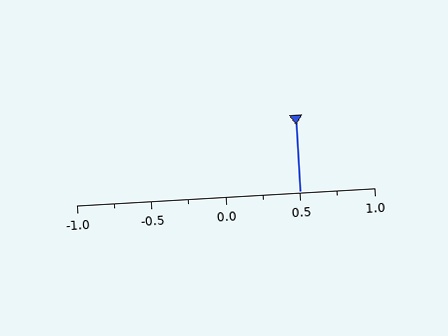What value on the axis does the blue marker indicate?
The marker indicates approximately 0.5.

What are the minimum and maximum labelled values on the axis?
The axis runs from -1.0 to 1.0.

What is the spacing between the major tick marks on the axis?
The major ticks are spaced 0.5 apart.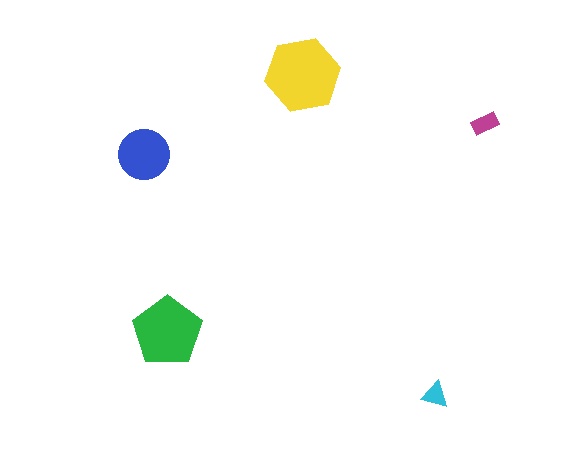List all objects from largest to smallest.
The yellow hexagon, the green pentagon, the blue circle, the magenta rectangle, the cyan triangle.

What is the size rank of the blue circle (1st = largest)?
3rd.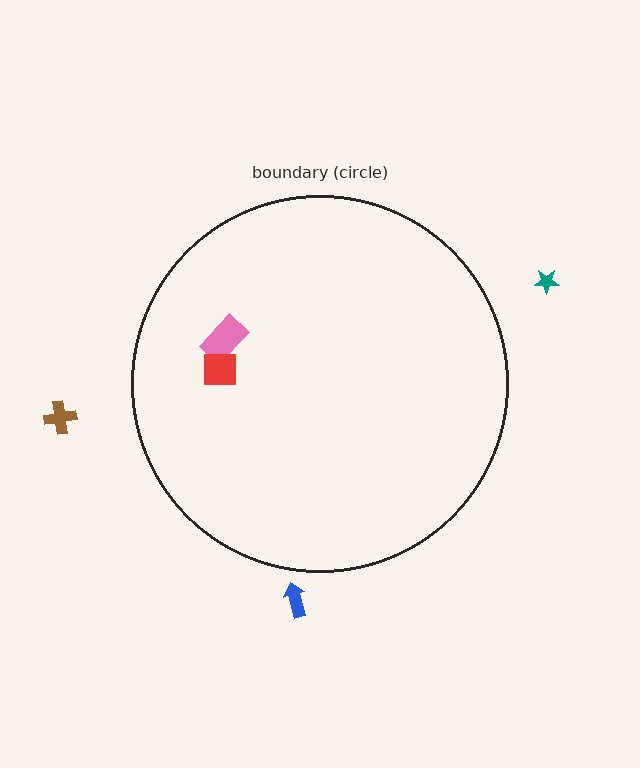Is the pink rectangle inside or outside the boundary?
Inside.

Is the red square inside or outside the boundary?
Inside.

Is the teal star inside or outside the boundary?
Outside.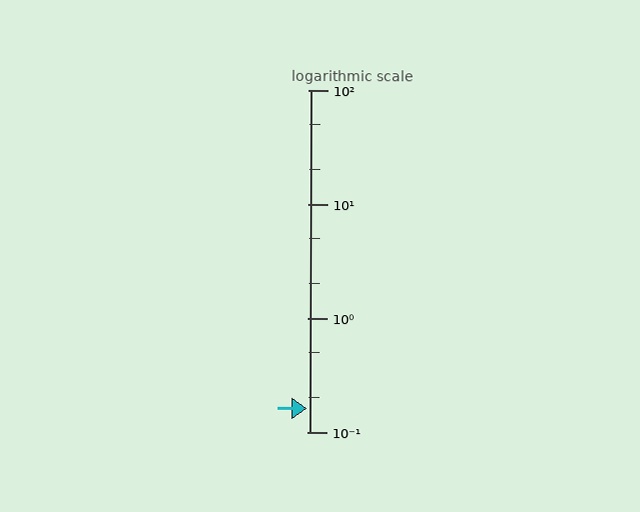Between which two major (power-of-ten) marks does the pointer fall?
The pointer is between 0.1 and 1.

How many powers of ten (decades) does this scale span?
The scale spans 3 decades, from 0.1 to 100.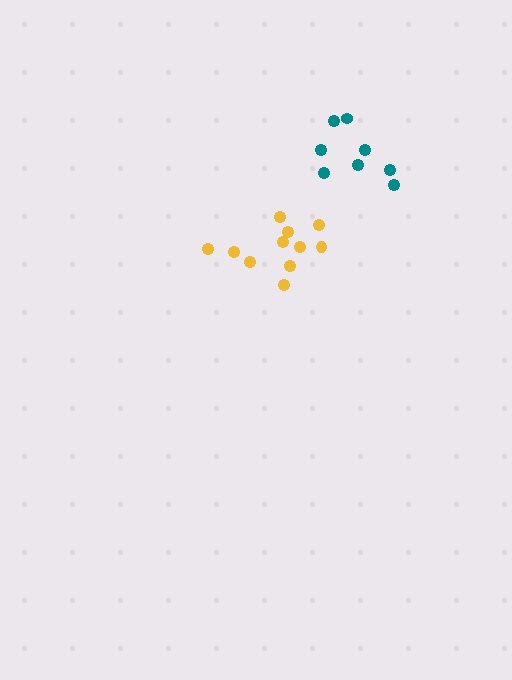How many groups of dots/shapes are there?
There are 2 groups.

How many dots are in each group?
Group 1: 8 dots, Group 2: 11 dots (19 total).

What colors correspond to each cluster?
The clusters are colored: teal, yellow.